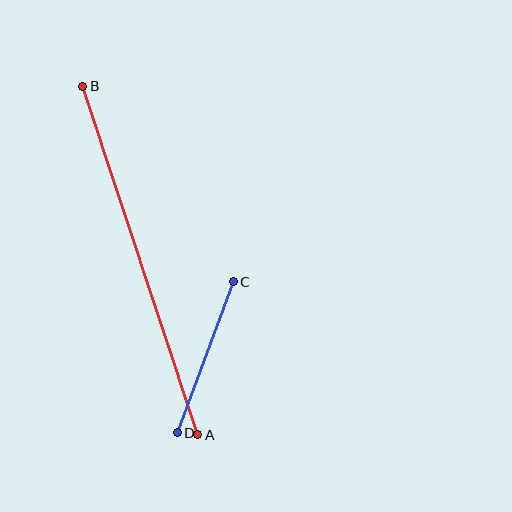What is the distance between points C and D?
The distance is approximately 161 pixels.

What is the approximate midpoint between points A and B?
The midpoint is at approximately (140, 260) pixels.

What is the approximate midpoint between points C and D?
The midpoint is at approximately (205, 357) pixels.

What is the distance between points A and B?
The distance is approximately 367 pixels.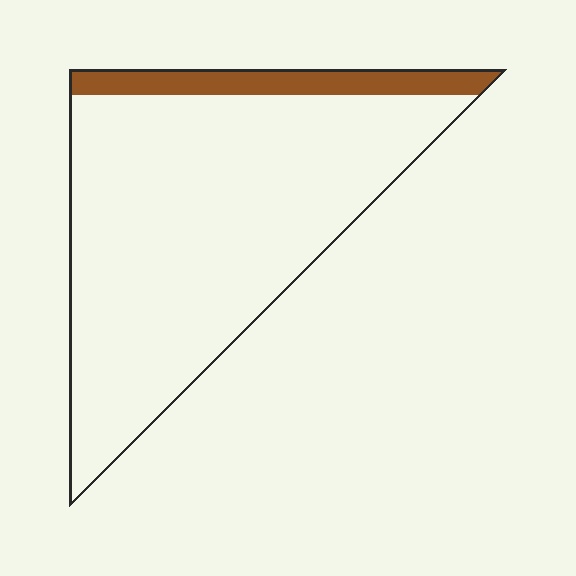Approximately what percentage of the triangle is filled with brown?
Approximately 10%.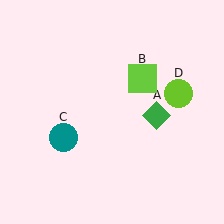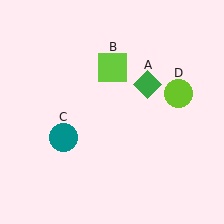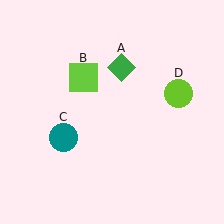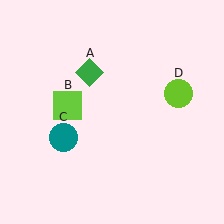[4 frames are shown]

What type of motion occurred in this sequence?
The green diamond (object A), lime square (object B) rotated counterclockwise around the center of the scene.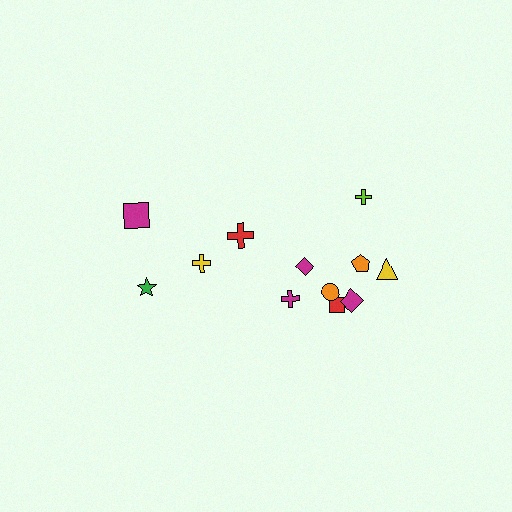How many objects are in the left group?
There are 4 objects.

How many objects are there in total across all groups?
There are 12 objects.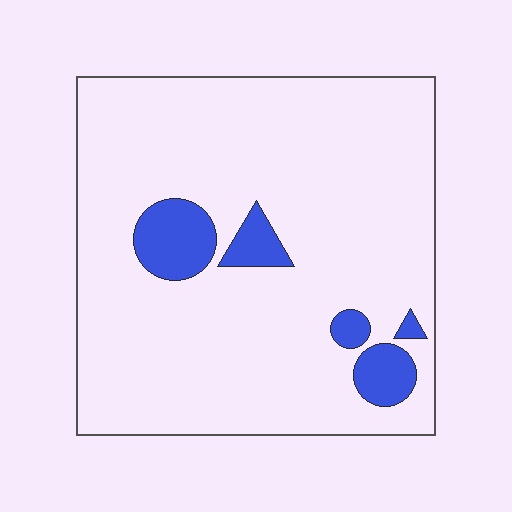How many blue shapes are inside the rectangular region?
5.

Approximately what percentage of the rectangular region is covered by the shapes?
Approximately 10%.